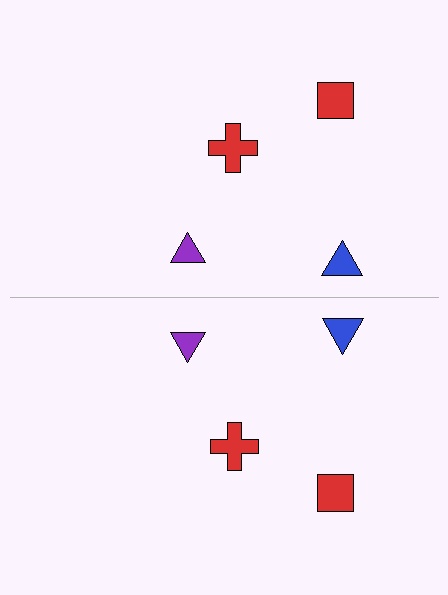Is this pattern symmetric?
Yes, this pattern has bilateral (reflection) symmetry.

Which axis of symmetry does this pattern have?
The pattern has a horizontal axis of symmetry running through the center of the image.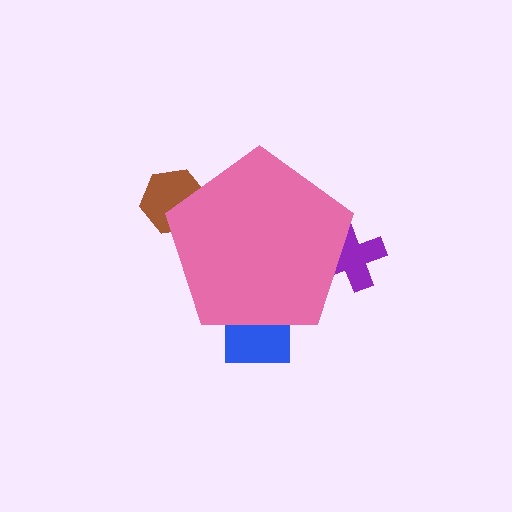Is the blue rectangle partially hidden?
Yes, the blue rectangle is partially hidden behind the pink pentagon.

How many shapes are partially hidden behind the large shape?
3 shapes are partially hidden.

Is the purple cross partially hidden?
Yes, the purple cross is partially hidden behind the pink pentagon.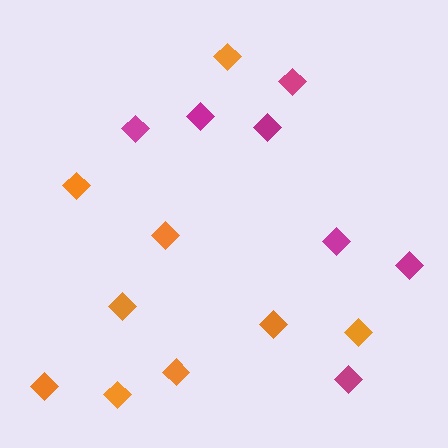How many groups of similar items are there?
There are 2 groups: one group of magenta diamonds (7) and one group of orange diamonds (9).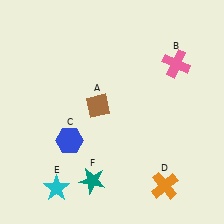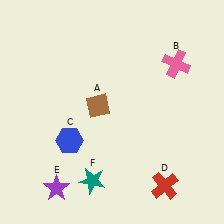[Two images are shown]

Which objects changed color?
D changed from orange to red. E changed from cyan to purple.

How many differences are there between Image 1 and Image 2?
There are 2 differences between the two images.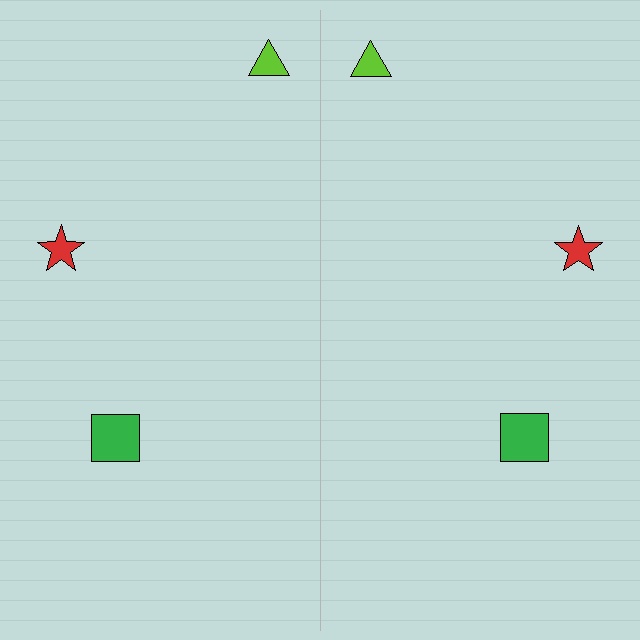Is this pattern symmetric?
Yes, this pattern has bilateral (reflection) symmetry.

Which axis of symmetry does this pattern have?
The pattern has a vertical axis of symmetry running through the center of the image.